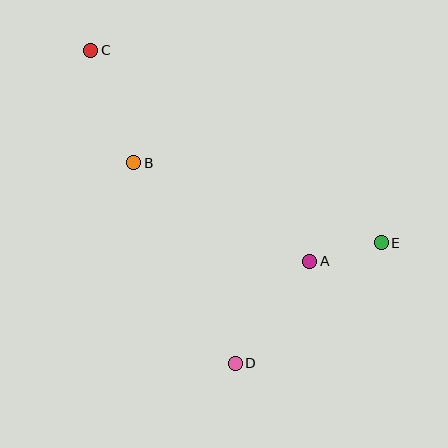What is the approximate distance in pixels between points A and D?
The distance between A and D is approximately 127 pixels.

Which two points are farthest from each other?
Points C and E are farthest from each other.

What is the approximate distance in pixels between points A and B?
The distance between A and B is approximately 201 pixels.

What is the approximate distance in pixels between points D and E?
The distance between D and E is approximately 189 pixels.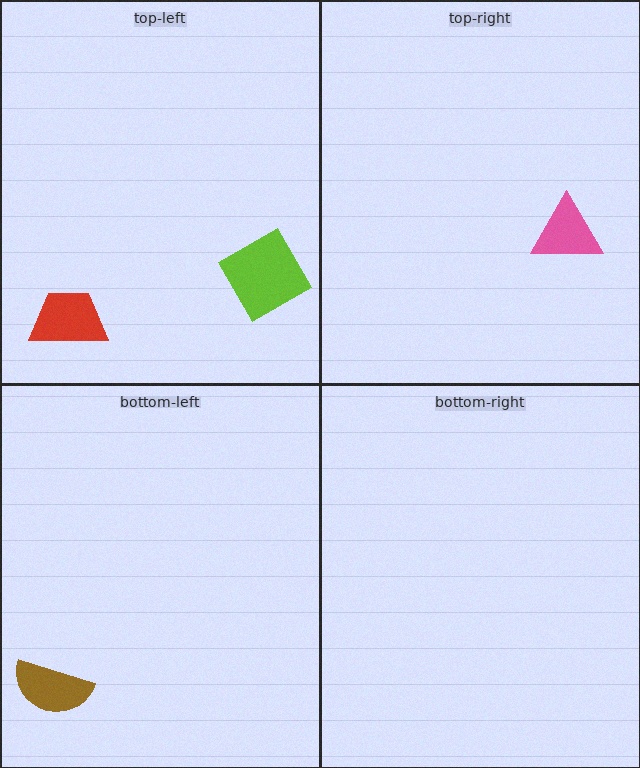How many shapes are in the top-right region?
1.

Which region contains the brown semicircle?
The bottom-left region.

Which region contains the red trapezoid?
The top-left region.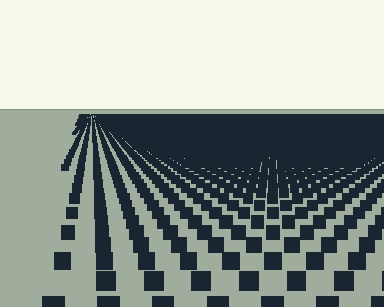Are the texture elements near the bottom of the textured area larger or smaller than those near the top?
Larger. Near the bottom, elements are closer to the viewer and appear at a bigger on-screen size.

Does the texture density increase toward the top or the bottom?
Density increases toward the top.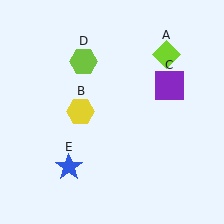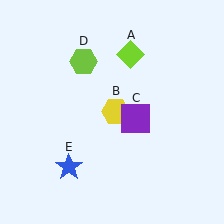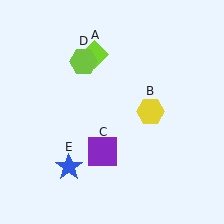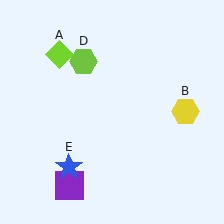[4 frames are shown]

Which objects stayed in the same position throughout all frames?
Lime hexagon (object D) and blue star (object E) remained stationary.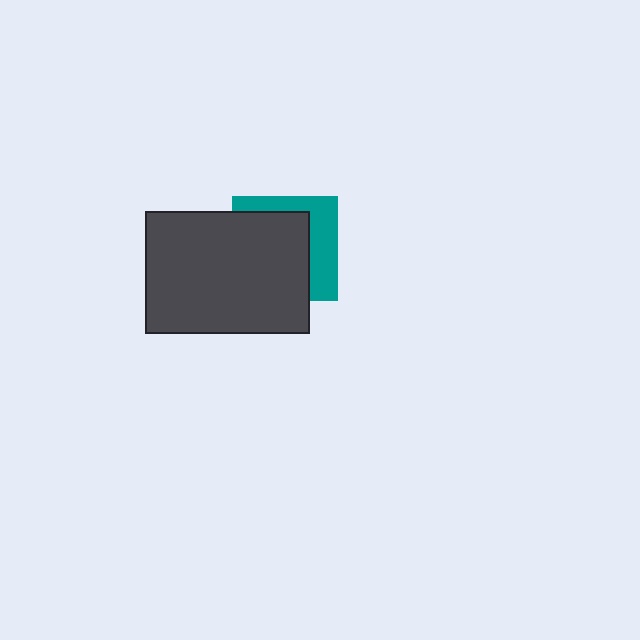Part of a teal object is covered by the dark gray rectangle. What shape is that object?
It is a square.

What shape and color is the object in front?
The object in front is a dark gray rectangle.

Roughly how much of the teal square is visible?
A small part of it is visible (roughly 38%).